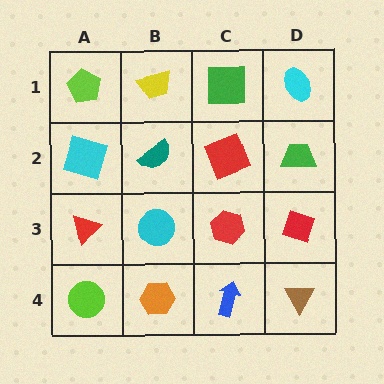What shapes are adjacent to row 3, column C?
A red square (row 2, column C), a blue arrow (row 4, column C), a cyan circle (row 3, column B), a red diamond (row 3, column D).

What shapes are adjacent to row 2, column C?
A green square (row 1, column C), a red hexagon (row 3, column C), a teal semicircle (row 2, column B), a green trapezoid (row 2, column D).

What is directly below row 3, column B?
An orange hexagon.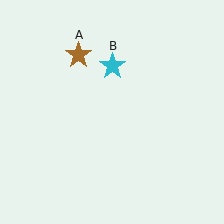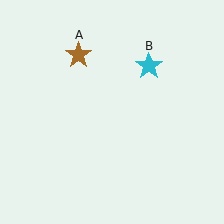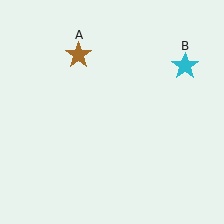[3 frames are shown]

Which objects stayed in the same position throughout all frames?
Brown star (object A) remained stationary.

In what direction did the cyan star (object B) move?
The cyan star (object B) moved right.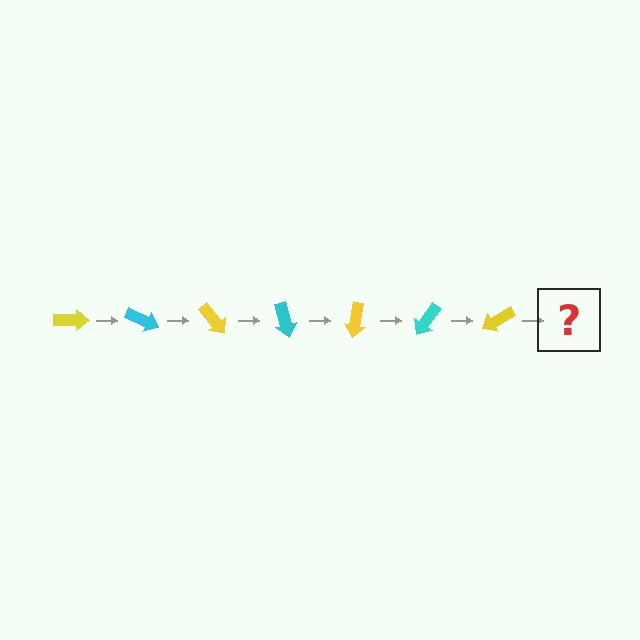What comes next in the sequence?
The next element should be a cyan arrow, rotated 175 degrees from the start.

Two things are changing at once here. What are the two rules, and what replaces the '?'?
The two rules are that it rotates 25 degrees each step and the color cycles through yellow and cyan. The '?' should be a cyan arrow, rotated 175 degrees from the start.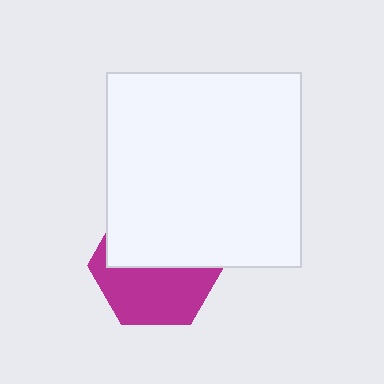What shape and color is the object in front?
The object in front is a white square.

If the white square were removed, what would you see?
You would see the complete magenta hexagon.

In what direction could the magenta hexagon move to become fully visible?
The magenta hexagon could move down. That would shift it out from behind the white square entirely.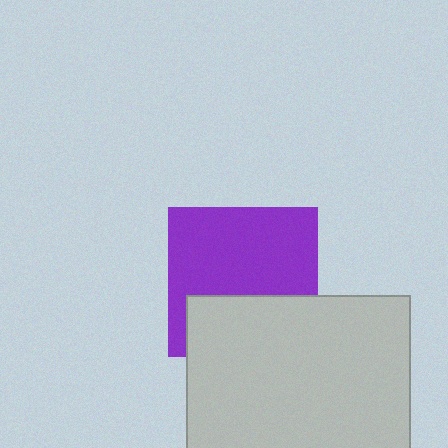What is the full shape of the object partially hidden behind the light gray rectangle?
The partially hidden object is a purple square.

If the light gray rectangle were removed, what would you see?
You would see the complete purple square.